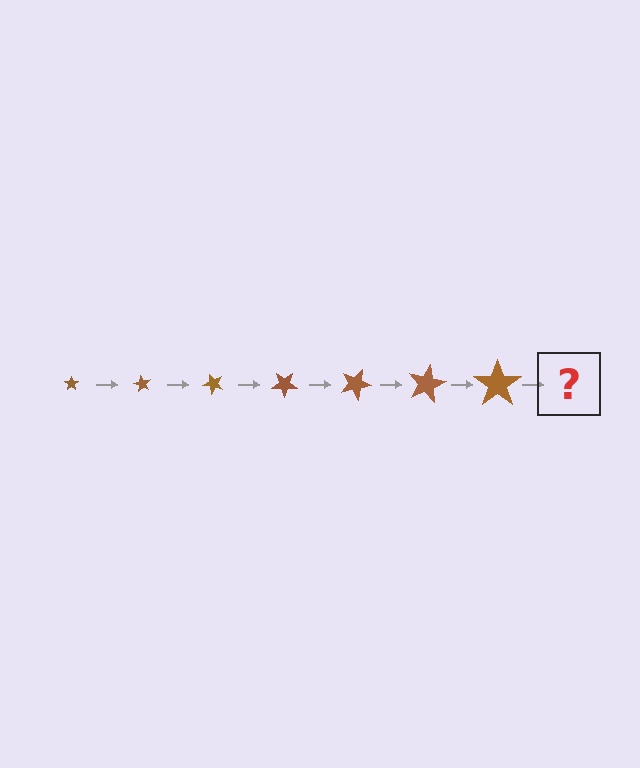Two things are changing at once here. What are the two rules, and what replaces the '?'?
The two rules are that the star grows larger each step and it rotates 60 degrees each step. The '?' should be a star, larger than the previous one and rotated 420 degrees from the start.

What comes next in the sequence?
The next element should be a star, larger than the previous one and rotated 420 degrees from the start.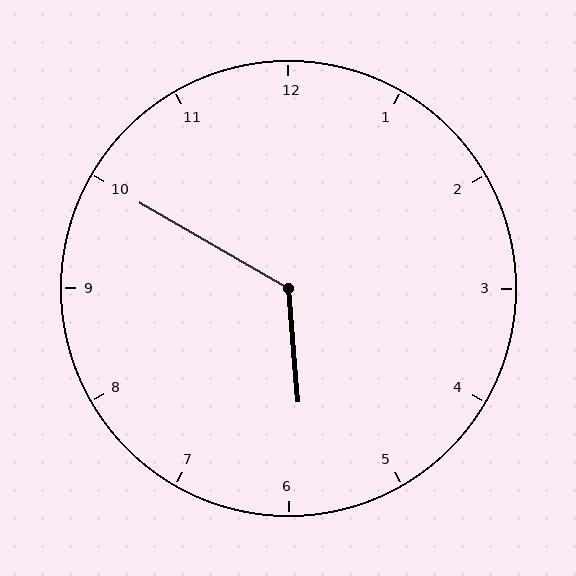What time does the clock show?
5:50.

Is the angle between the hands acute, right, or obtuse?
It is obtuse.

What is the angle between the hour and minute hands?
Approximately 125 degrees.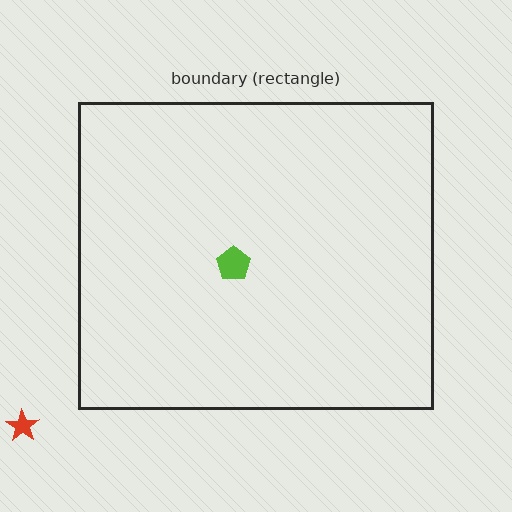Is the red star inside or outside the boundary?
Outside.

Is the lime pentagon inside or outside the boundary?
Inside.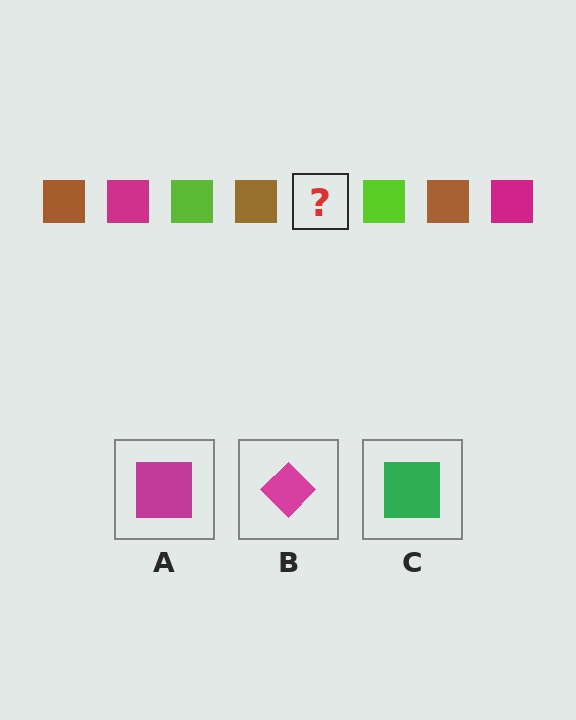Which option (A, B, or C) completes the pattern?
A.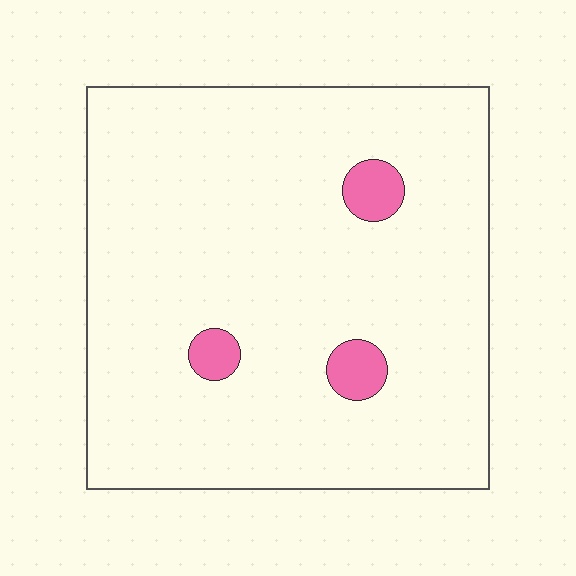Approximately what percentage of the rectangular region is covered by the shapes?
Approximately 5%.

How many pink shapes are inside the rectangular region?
3.